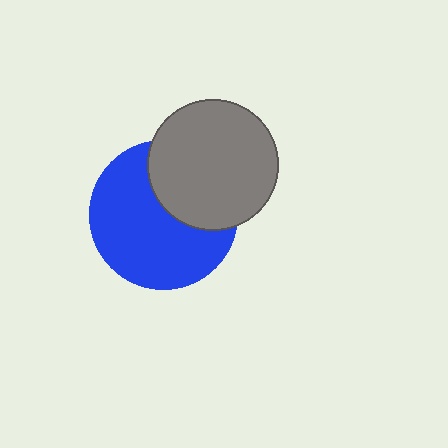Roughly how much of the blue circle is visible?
Most of it is visible (roughly 65%).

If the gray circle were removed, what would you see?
You would see the complete blue circle.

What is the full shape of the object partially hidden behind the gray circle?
The partially hidden object is a blue circle.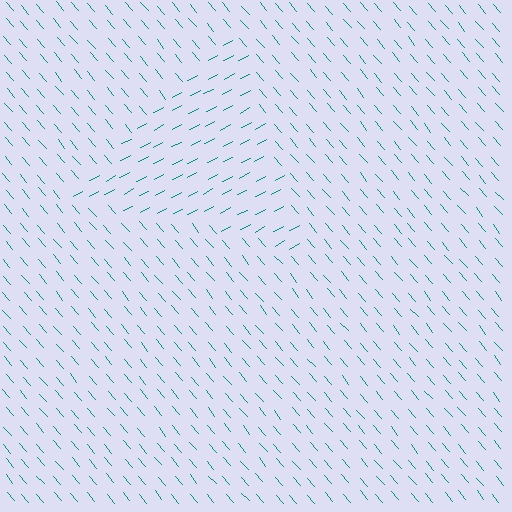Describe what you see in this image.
The image is filled with small teal line segments. A triangle region in the image has lines oriented differently from the surrounding lines, creating a visible texture boundary.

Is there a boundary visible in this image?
Yes, there is a texture boundary formed by a change in line orientation.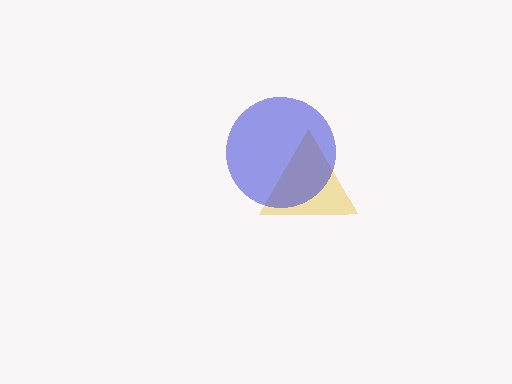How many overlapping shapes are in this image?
There are 2 overlapping shapes in the image.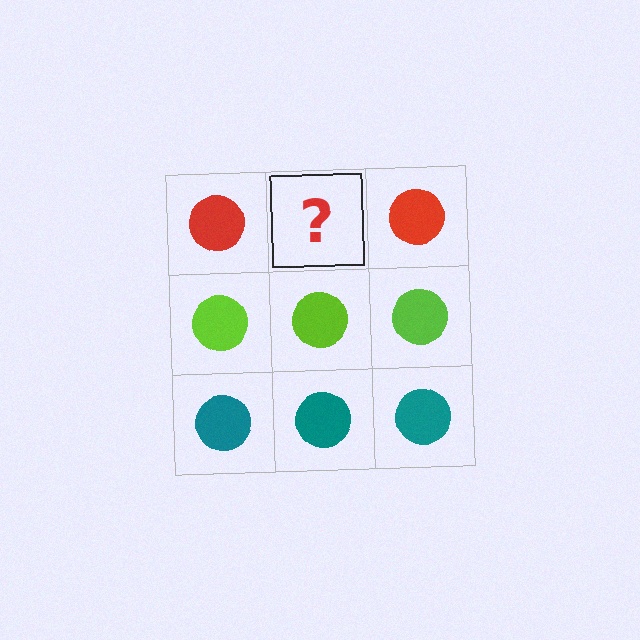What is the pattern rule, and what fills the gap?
The rule is that each row has a consistent color. The gap should be filled with a red circle.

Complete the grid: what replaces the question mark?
The question mark should be replaced with a red circle.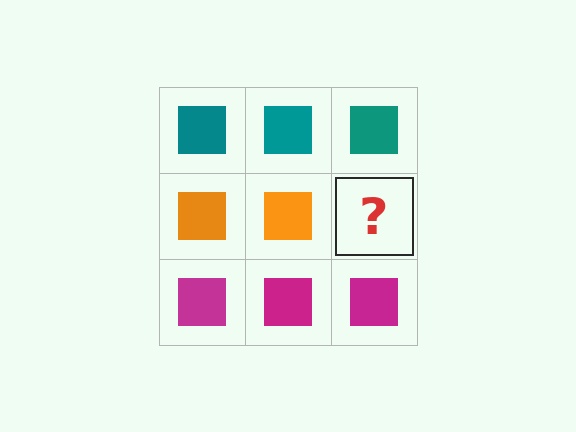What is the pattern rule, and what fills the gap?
The rule is that each row has a consistent color. The gap should be filled with an orange square.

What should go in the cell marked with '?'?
The missing cell should contain an orange square.